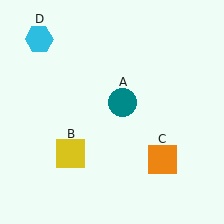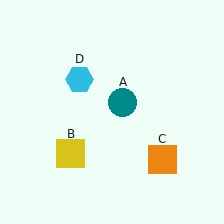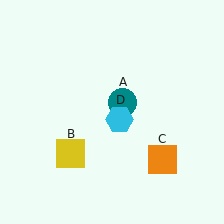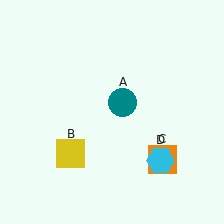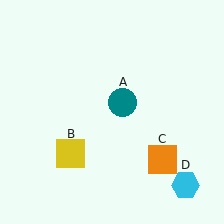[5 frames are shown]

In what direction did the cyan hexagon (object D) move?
The cyan hexagon (object D) moved down and to the right.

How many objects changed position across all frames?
1 object changed position: cyan hexagon (object D).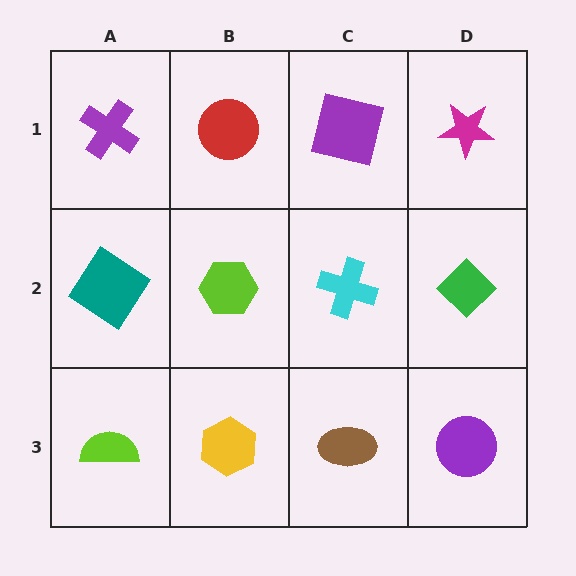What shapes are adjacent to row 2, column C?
A purple square (row 1, column C), a brown ellipse (row 3, column C), a lime hexagon (row 2, column B), a green diamond (row 2, column D).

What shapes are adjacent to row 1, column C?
A cyan cross (row 2, column C), a red circle (row 1, column B), a magenta star (row 1, column D).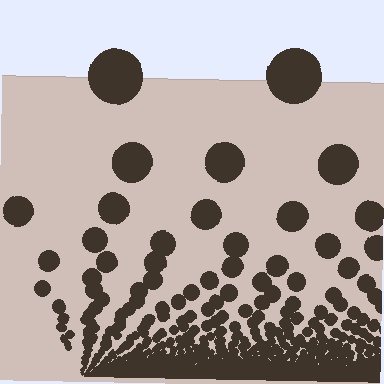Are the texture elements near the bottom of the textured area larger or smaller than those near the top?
Smaller. The gradient is inverted — elements near the bottom are smaller and denser.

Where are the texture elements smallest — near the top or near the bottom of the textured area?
Near the bottom.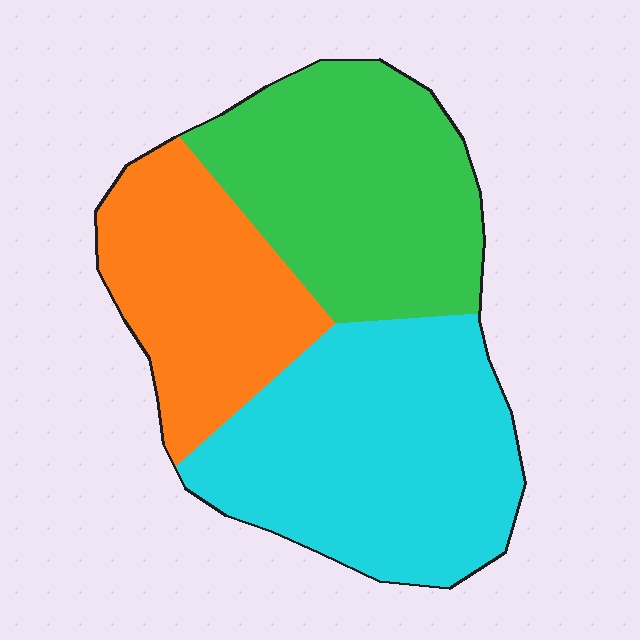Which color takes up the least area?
Orange, at roughly 25%.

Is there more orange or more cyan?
Cyan.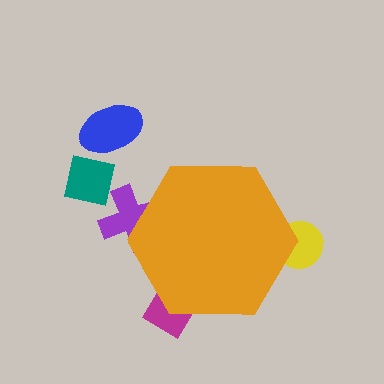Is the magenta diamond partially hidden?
Yes, the magenta diamond is partially hidden behind the orange hexagon.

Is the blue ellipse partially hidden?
No, the blue ellipse is fully visible.